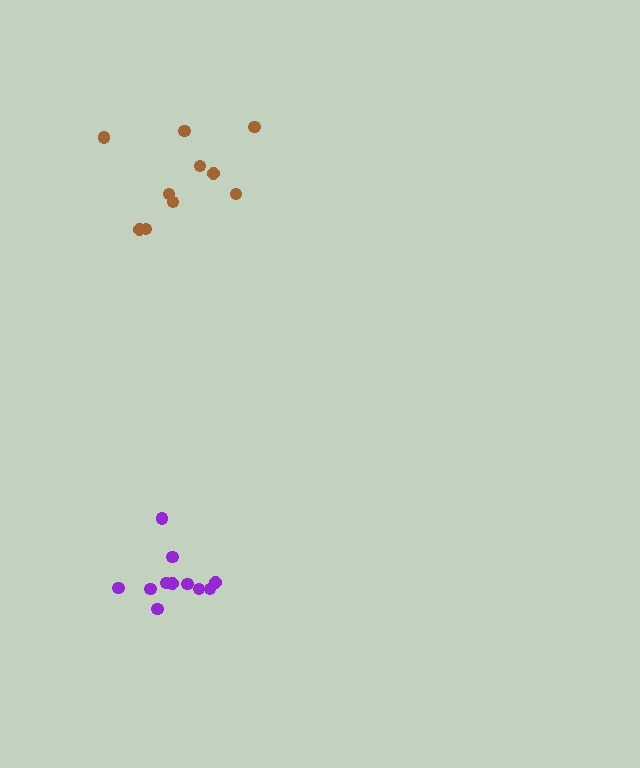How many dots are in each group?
Group 1: 10 dots, Group 2: 11 dots (21 total).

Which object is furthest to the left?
The purple cluster is leftmost.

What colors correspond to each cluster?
The clusters are colored: brown, purple.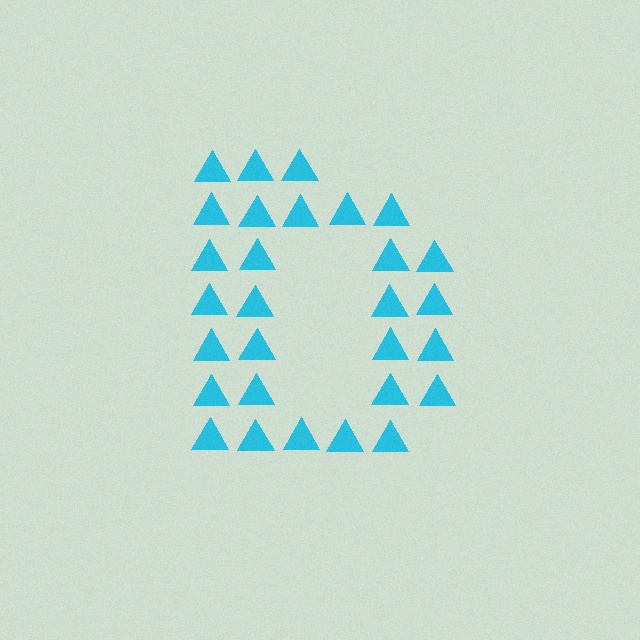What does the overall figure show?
The overall figure shows the letter D.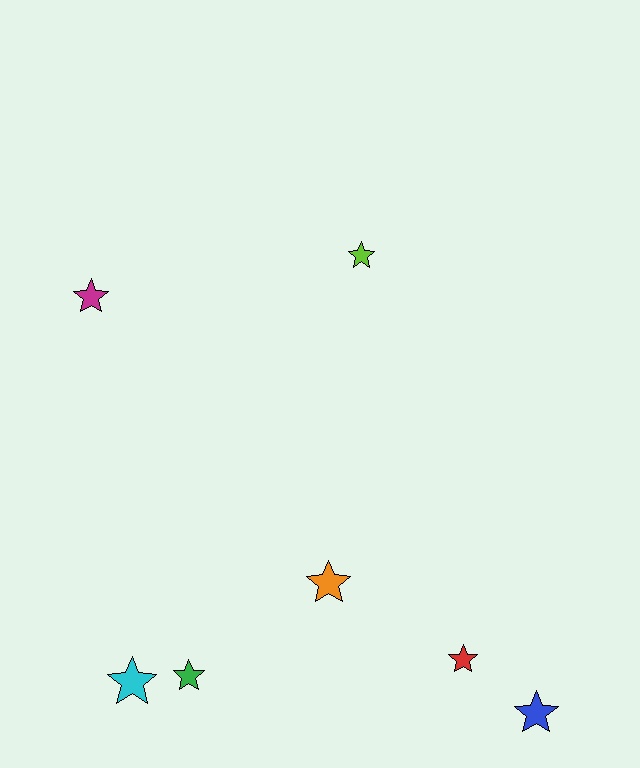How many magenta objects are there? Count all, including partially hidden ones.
There is 1 magenta object.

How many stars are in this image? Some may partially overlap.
There are 7 stars.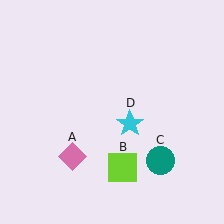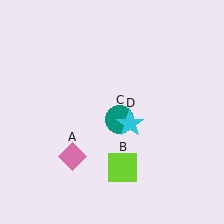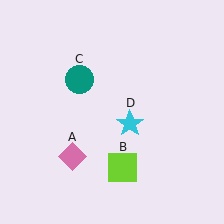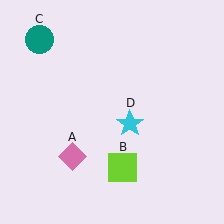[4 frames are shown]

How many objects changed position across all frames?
1 object changed position: teal circle (object C).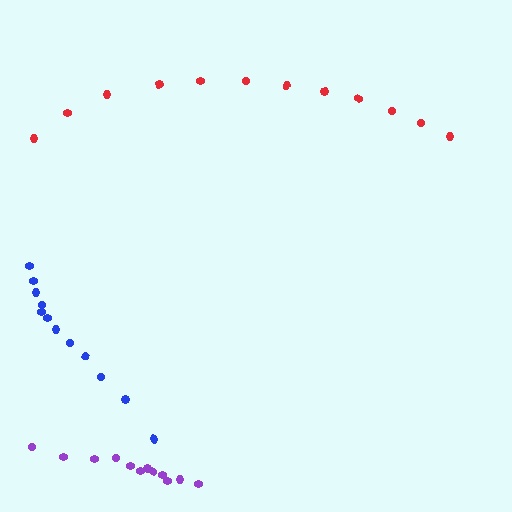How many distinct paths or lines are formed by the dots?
There are 3 distinct paths.